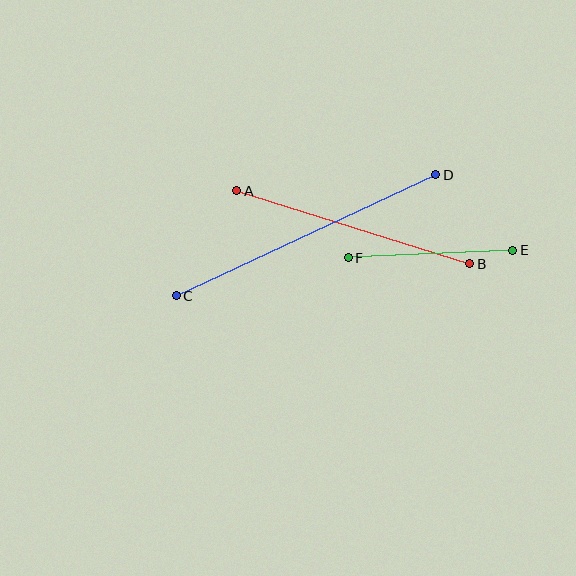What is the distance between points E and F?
The distance is approximately 165 pixels.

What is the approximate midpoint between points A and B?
The midpoint is at approximately (353, 227) pixels.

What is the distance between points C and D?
The distance is approximately 286 pixels.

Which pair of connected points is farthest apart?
Points C and D are farthest apart.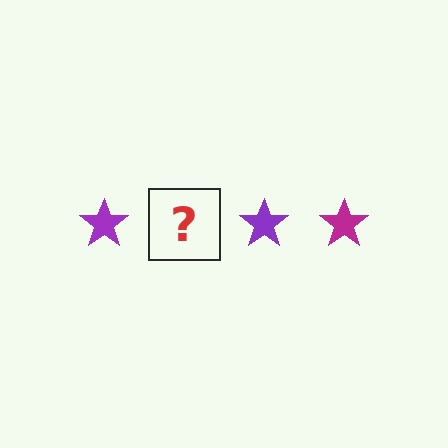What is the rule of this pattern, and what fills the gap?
The rule is that the pattern cycles through purple, magenta stars. The gap should be filled with a magenta star.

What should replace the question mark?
The question mark should be replaced with a magenta star.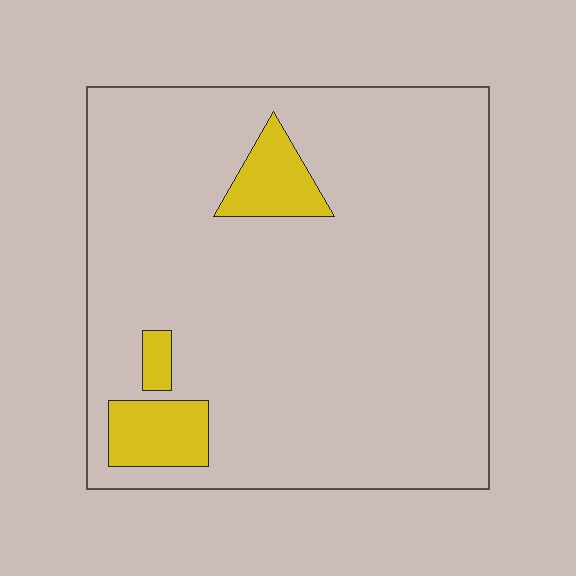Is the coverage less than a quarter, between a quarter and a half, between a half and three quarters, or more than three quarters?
Less than a quarter.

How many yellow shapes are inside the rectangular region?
3.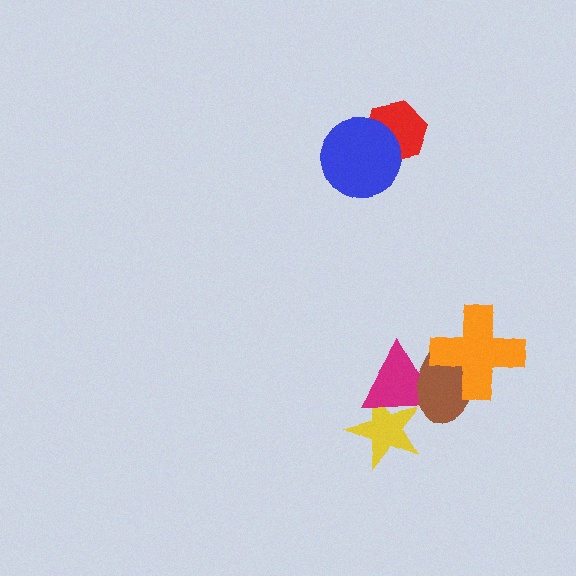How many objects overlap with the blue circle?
1 object overlaps with the blue circle.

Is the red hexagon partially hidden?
Yes, it is partially covered by another shape.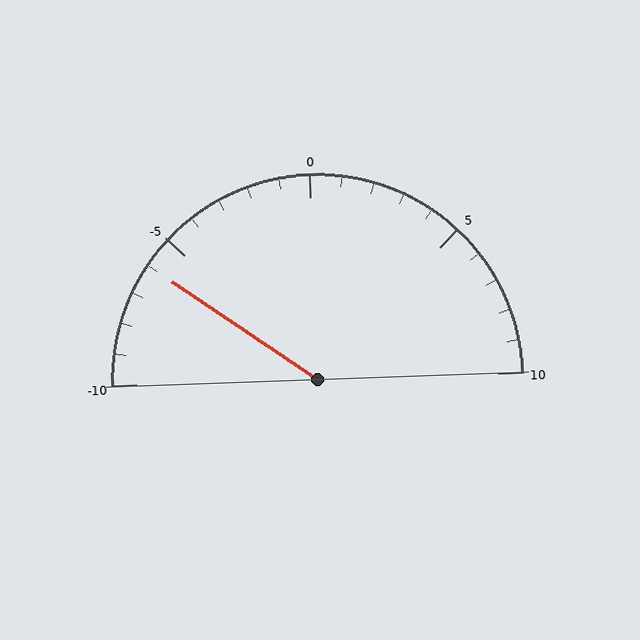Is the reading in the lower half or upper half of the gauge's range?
The reading is in the lower half of the range (-10 to 10).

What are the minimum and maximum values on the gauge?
The gauge ranges from -10 to 10.